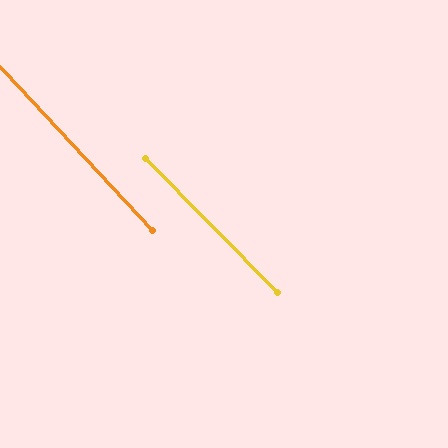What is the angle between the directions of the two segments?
Approximately 1 degree.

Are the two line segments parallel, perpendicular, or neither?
Parallel — their directions differ by only 1.4°.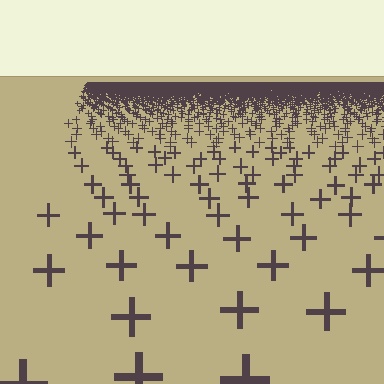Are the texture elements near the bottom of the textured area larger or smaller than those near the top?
Larger. Near the bottom, elements are closer to the viewer and appear at a bigger on-screen size.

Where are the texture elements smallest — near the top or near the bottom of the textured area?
Near the top.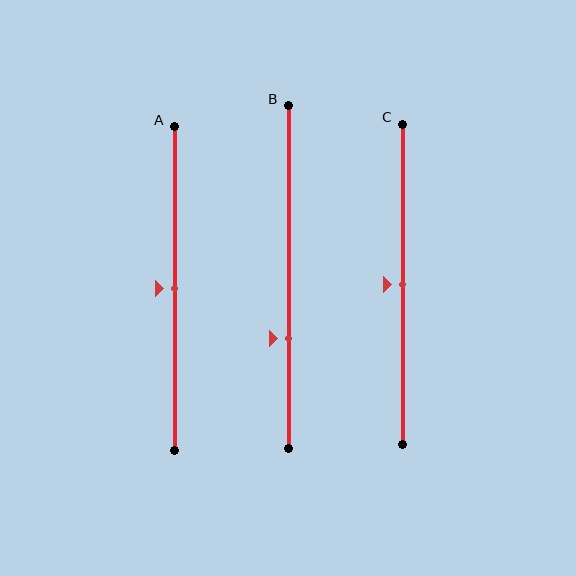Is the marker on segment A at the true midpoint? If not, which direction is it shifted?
Yes, the marker on segment A is at the true midpoint.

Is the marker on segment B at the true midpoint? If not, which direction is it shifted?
No, the marker on segment B is shifted downward by about 18% of the segment length.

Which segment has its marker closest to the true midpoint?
Segment A has its marker closest to the true midpoint.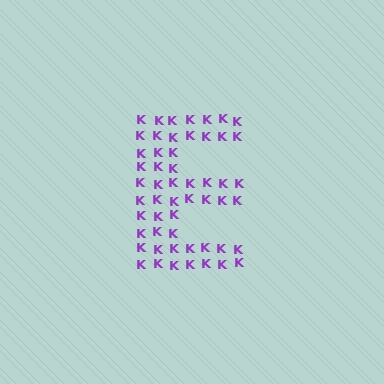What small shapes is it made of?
It is made of small letter K's.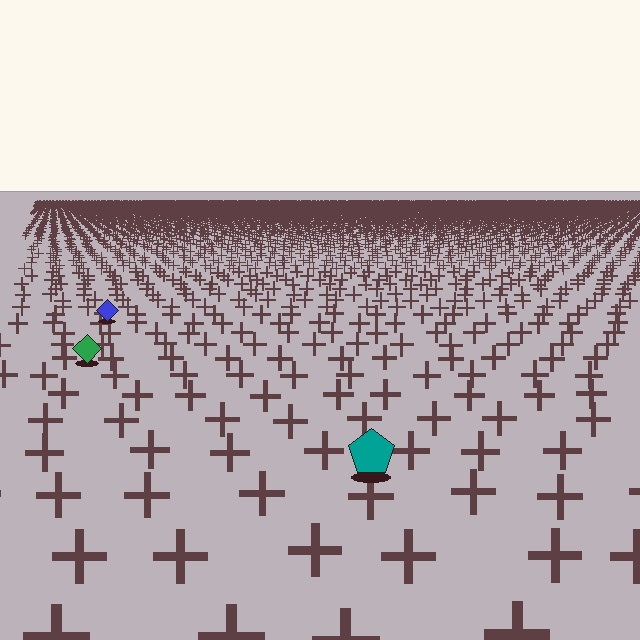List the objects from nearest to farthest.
From nearest to farthest: the teal pentagon, the green diamond, the blue diamond.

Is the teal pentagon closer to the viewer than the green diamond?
Yes. The teal pentagon is closer — you can tell from the texture gradient: the ground texture is coarser near it.